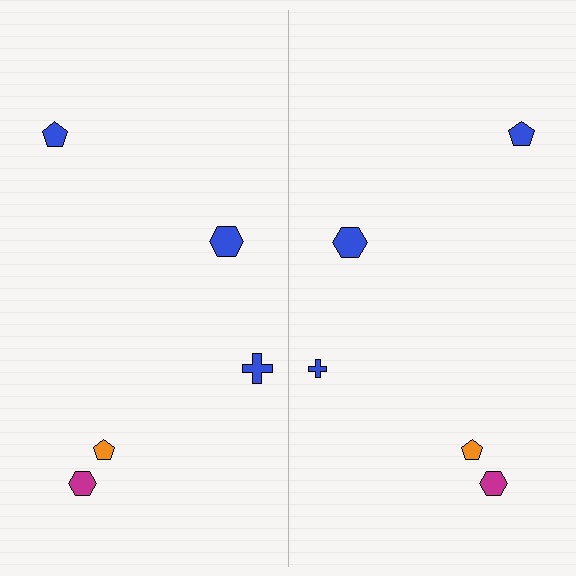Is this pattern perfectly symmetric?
No, the pattern is not perfectly symmetric. The blue cross on the right side has a different size than its mirror counterpart.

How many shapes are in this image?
There are 10 shapes in this image.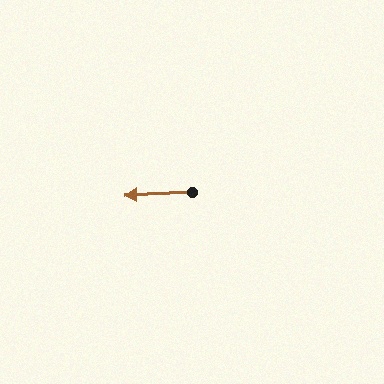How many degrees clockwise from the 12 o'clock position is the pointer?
Approximately 267 degrees.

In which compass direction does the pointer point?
West.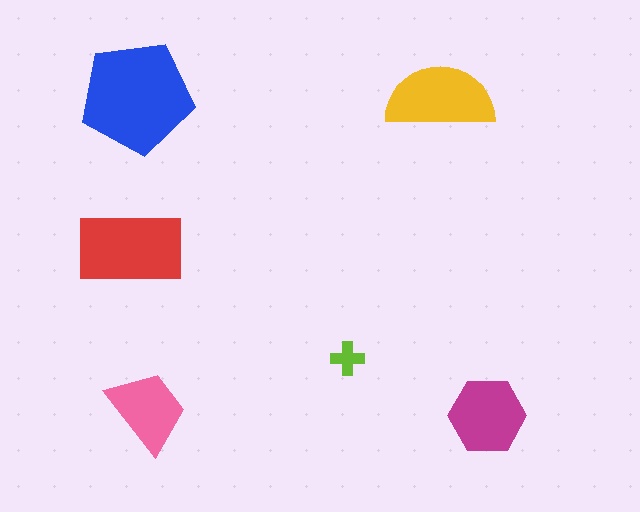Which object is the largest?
The blue pentagon.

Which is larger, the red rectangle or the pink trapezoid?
The red rectangle.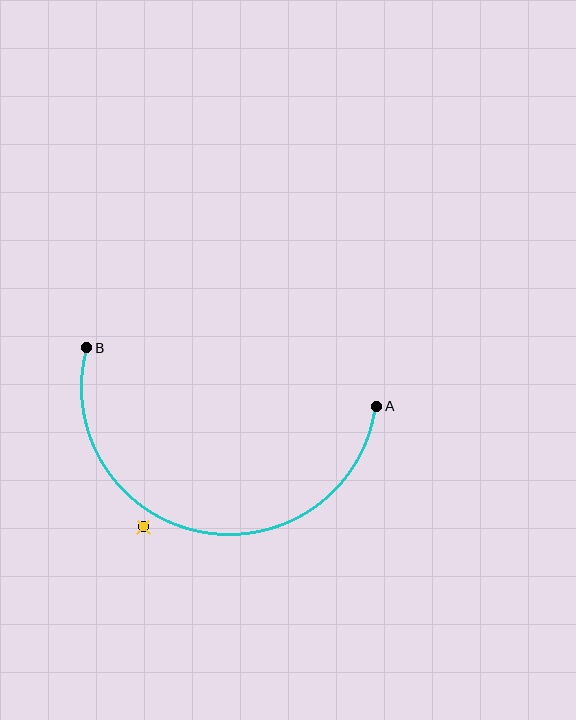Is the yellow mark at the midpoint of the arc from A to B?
No — the yellow mark does not lie on the arc at all. It sits slightly outside the curve.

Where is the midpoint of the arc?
The arc midpoint is the point on the curve farthest from the straight line joining A and B. It sits below that line.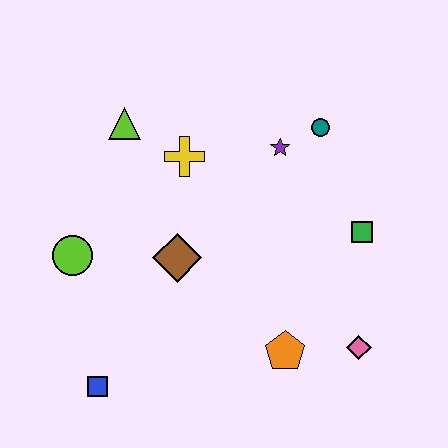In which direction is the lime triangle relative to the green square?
The lime triangle is to the left of the green square.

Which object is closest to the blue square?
The lime circle is closest to the blue square.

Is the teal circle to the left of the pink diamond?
Yes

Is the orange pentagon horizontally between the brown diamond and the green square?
Yes